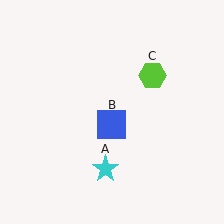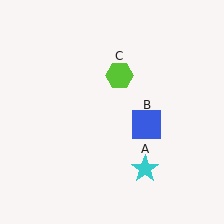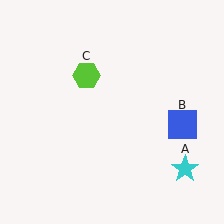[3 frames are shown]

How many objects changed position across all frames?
3 objects changed position: cyan star (object A), blue square (object B), lime hexagon (object C).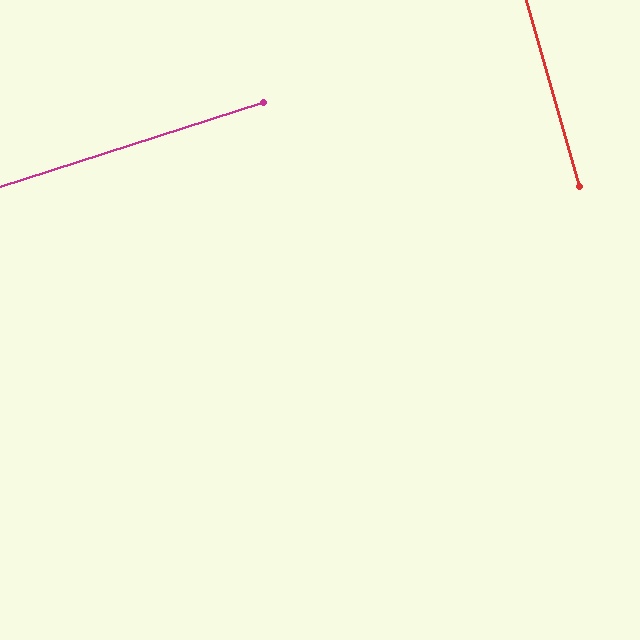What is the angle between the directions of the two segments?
Approximately 88 degrees.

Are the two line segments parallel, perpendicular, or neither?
Perpendicular — they meet at approximately 88°.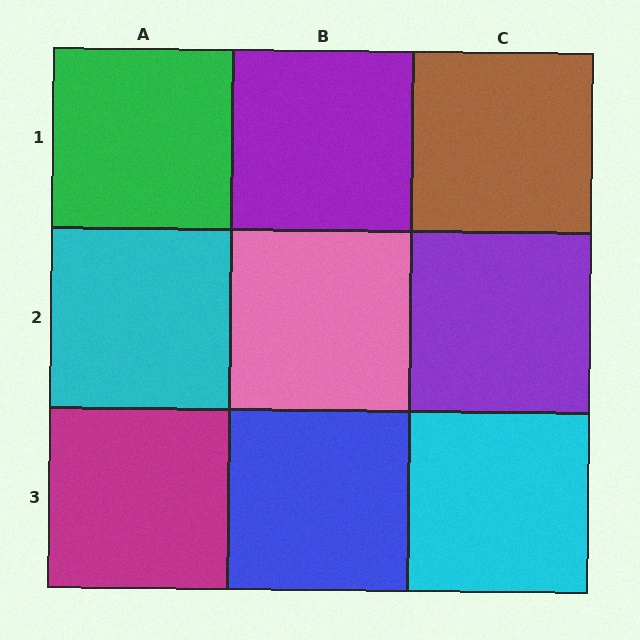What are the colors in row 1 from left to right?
Green, purple, brown.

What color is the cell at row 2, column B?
Pink.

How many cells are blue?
1 cell is blue.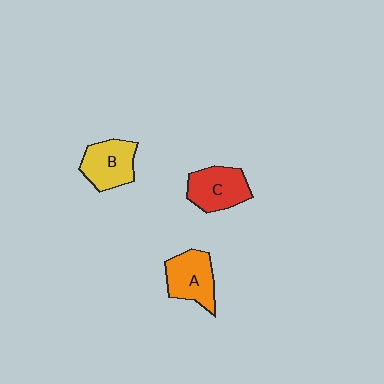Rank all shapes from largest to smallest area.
From largest to smallest: C (red), A (orange), B (yellow).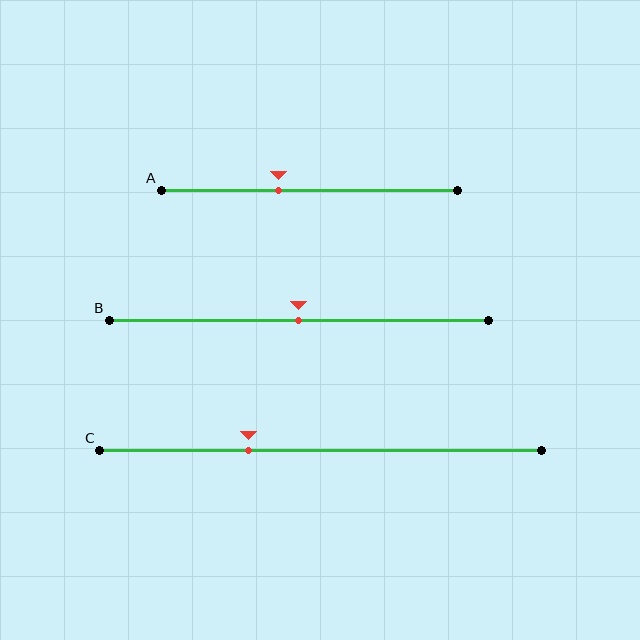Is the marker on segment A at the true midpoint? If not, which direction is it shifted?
No, the marker on segment A is shifted to the left by about 10% of the segment length.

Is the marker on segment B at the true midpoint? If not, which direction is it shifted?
Yes, the marker on segment B is at the true midpoint.